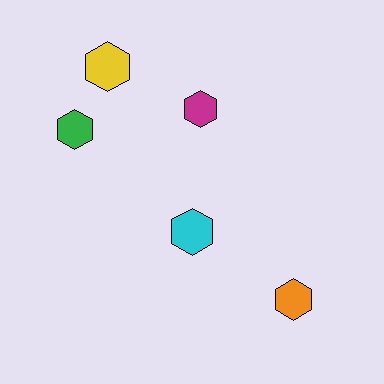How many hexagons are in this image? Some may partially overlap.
There are 5 hexagons.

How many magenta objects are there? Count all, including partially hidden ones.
There is 1 magenta object.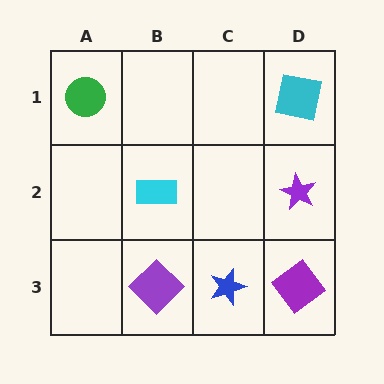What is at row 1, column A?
A green circle.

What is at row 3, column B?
A purple diamond.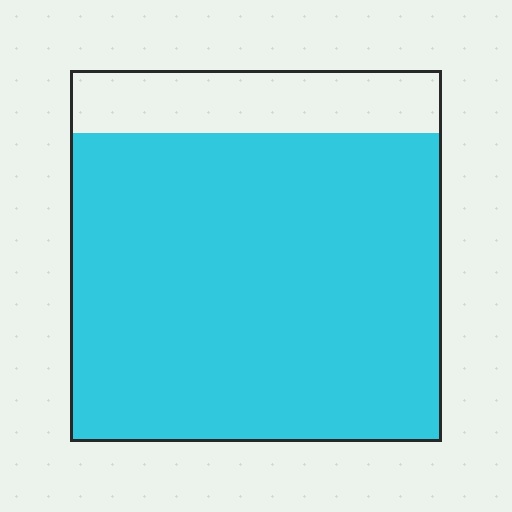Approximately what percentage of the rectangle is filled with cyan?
Approximately 85%.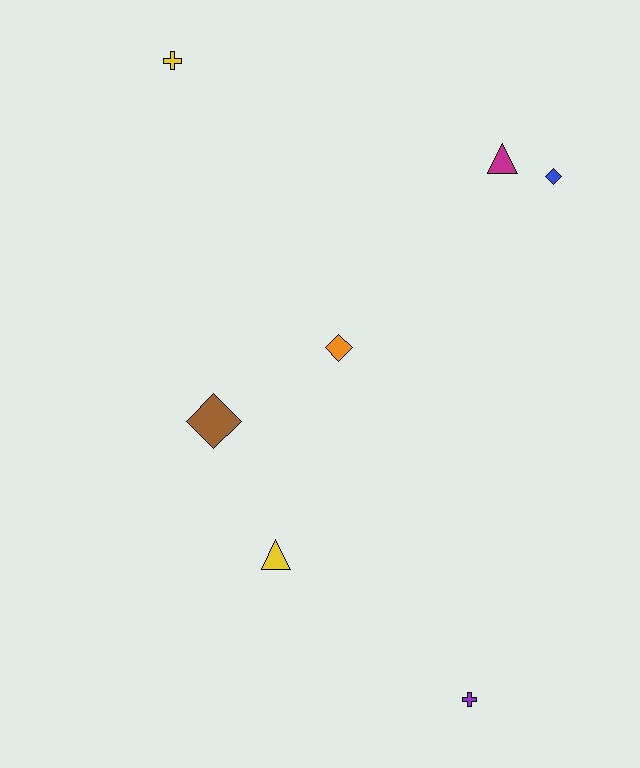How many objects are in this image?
There are 7 objects.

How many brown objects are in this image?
There is 1 brown object.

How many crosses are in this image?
There are 2 crosses.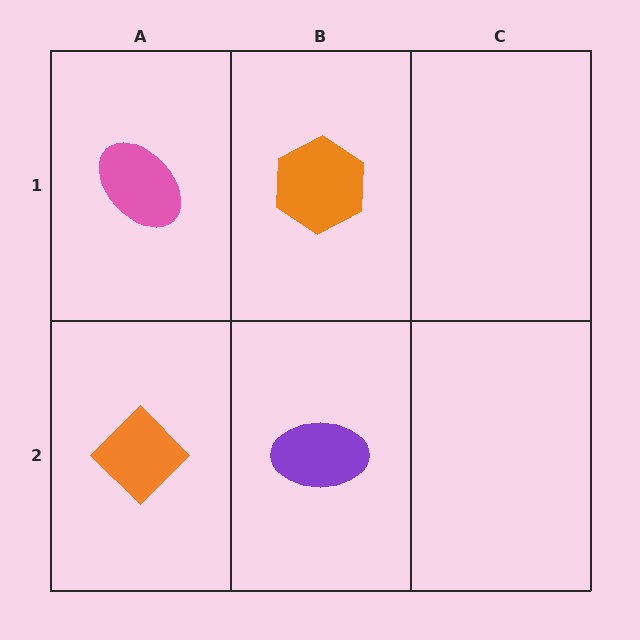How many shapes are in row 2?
2 shapes.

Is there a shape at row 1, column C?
No, that cell is empty.